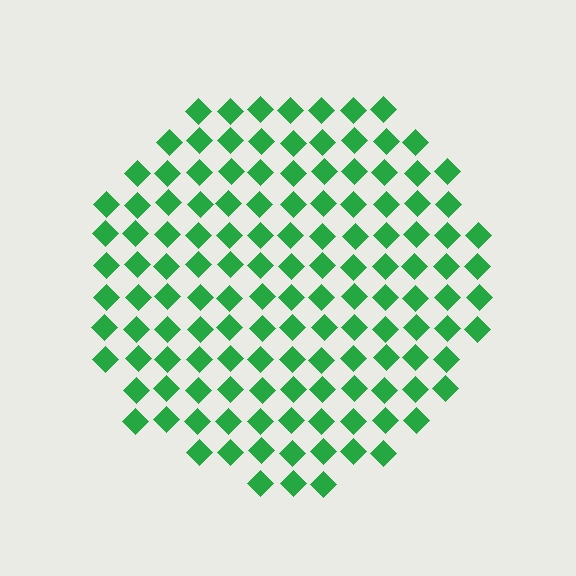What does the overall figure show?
The overall figure shows a circle.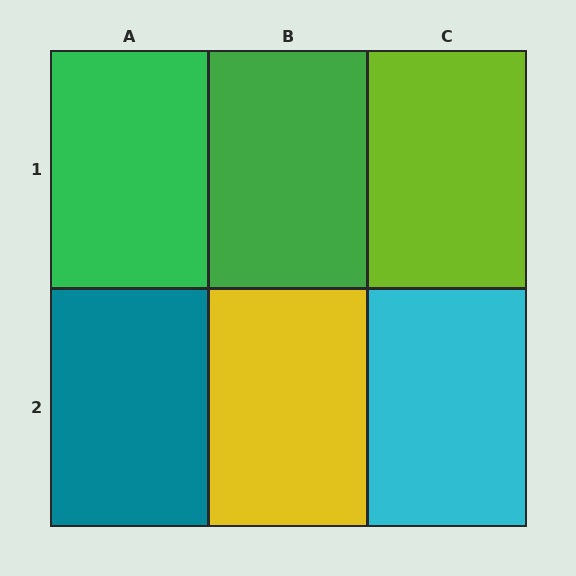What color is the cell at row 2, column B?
Yellow.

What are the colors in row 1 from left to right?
Green, green, lime.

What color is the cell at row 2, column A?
Teal.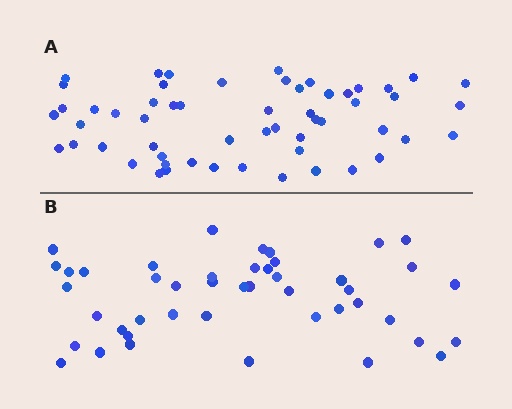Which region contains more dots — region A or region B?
Region A (the top region) has more dots.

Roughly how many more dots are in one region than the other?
Region A has roughly 12 or so more dots than region B.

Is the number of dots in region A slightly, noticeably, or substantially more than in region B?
Region A has only slightly more — the two regions are fairly close. The ratio is roughly 1.2 to 1.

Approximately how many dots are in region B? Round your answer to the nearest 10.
About 40 dots. (The exact count is 45, which rounds to 40.)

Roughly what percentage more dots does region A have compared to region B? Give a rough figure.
About 25% more.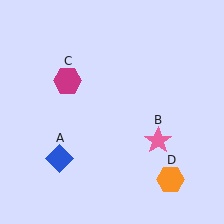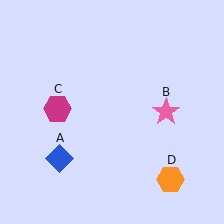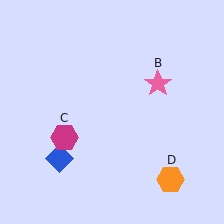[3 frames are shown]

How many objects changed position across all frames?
2 objects changed position: pink star (object B), magenta hexagon (object C).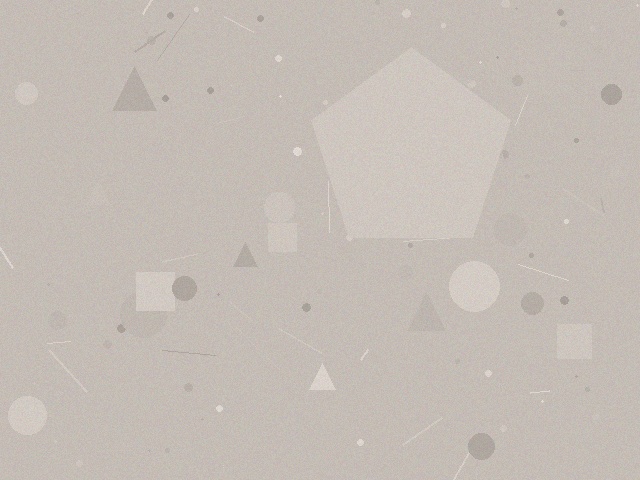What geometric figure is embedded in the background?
A pentagon is embedded in the background.